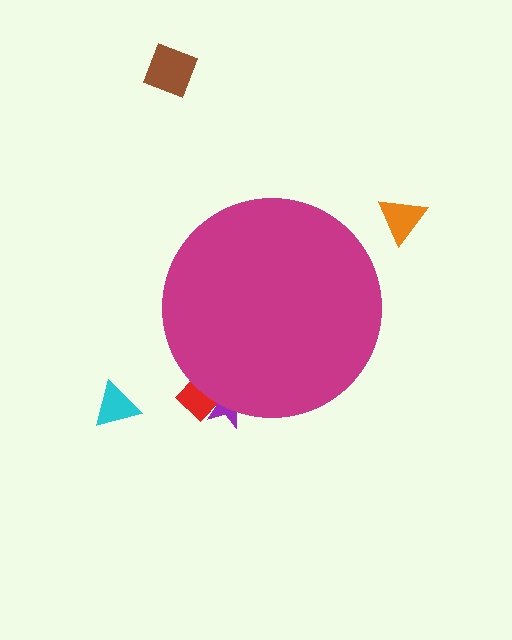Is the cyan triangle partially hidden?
No, the cyan triangle is fully visible.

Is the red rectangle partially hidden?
Yes, the red rectangle is partially hidden behind the magenta circle.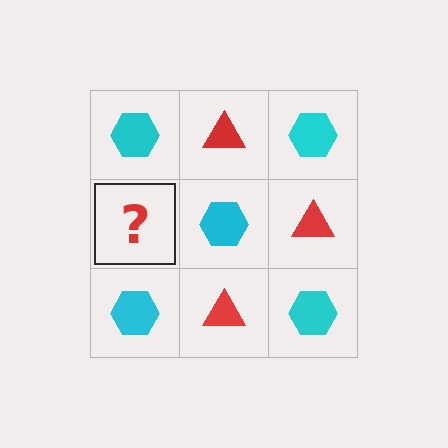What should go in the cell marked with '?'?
The missing cell should contain a red triangle.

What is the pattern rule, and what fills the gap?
The rule is that it alternates cyan hexagon and red triangle in a checkerboard pattern. The gap should be filled with a red triangle.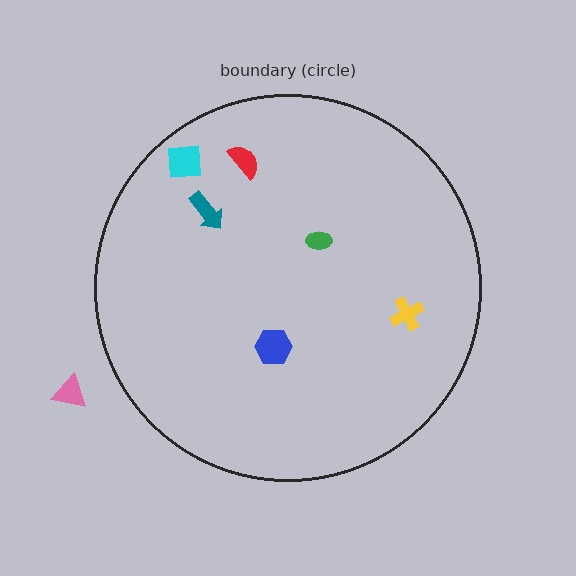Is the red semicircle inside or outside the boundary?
Inside.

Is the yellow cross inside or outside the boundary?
Inside.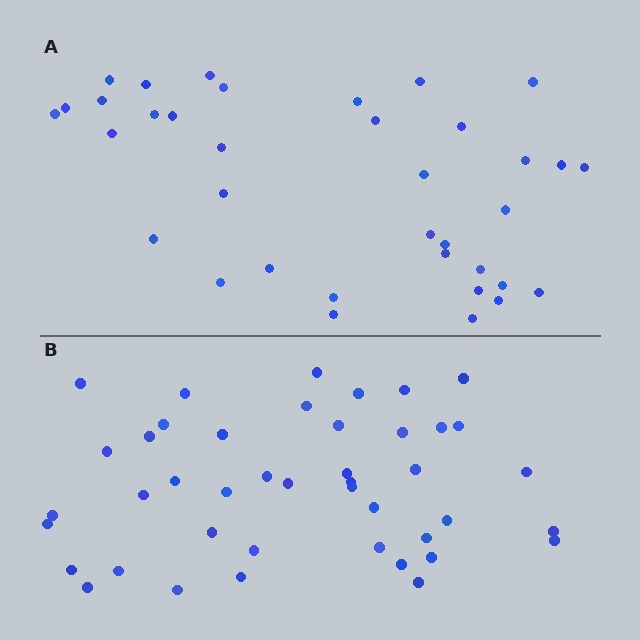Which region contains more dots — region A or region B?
Region B (the bottom region) has more dots.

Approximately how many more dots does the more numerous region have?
Region B has roughly 8 or so more dots than region A.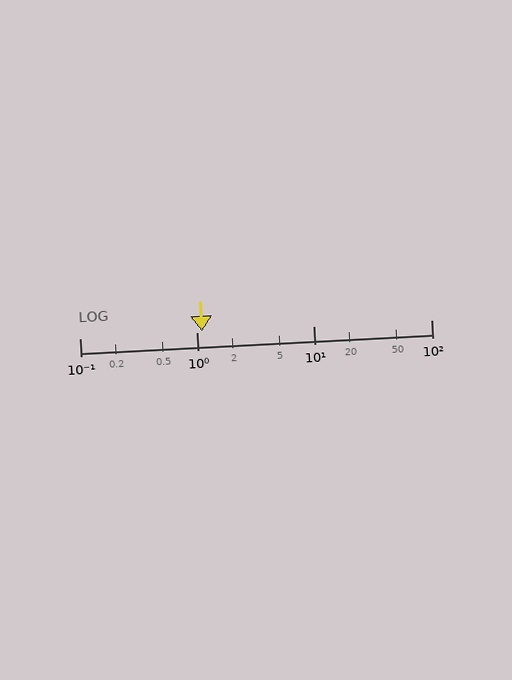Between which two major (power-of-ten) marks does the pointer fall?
The pointer is between 1 and 10.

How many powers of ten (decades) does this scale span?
The scale spans 3 decades, from 0.1 to 100.